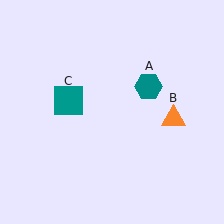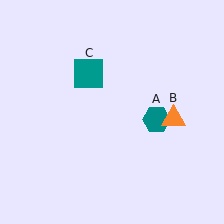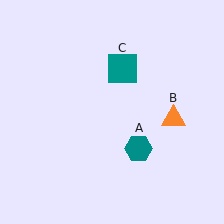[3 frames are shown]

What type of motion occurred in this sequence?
The teal hexagon (object A), teal square (object C) rotated clockwise around the center of the scene.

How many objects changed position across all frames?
2 objects changed position: teal hexagon (object A), teal square (object C).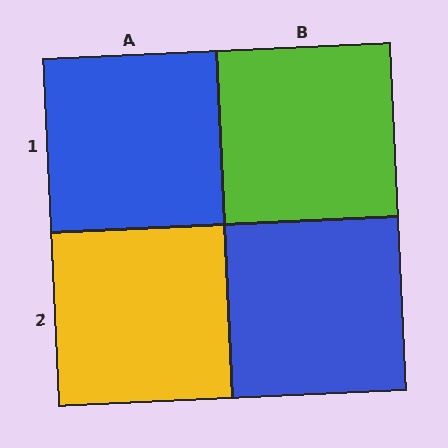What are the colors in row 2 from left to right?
Yellow, blue.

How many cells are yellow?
1 cell is yellow.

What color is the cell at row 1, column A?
Blue.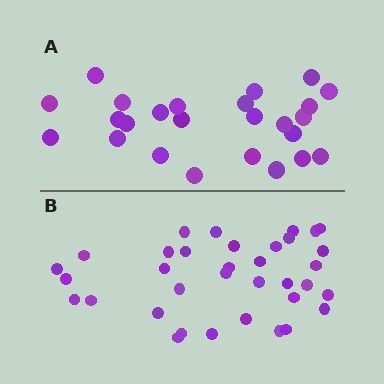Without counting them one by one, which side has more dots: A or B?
Region B (the bottom region) has more dots.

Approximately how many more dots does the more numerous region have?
Region B has roughly 10 or so more dots than region A.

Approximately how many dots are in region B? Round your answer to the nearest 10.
About 40 dots. (The exact count is 35, which rounds to 40.)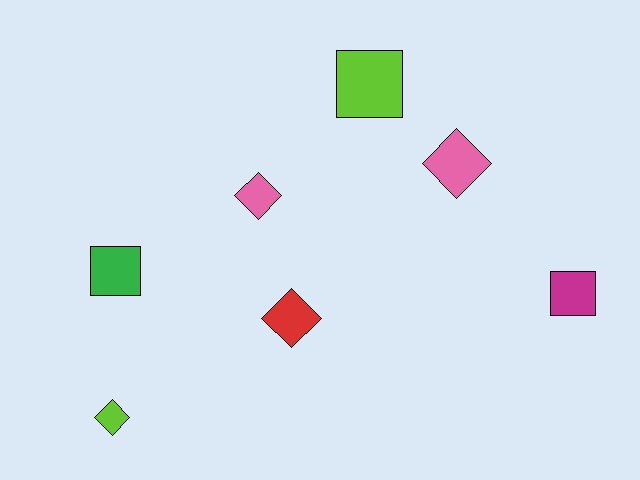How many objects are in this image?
There are 7 objects.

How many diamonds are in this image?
There are 4 diamonds.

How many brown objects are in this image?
There are no brown objects.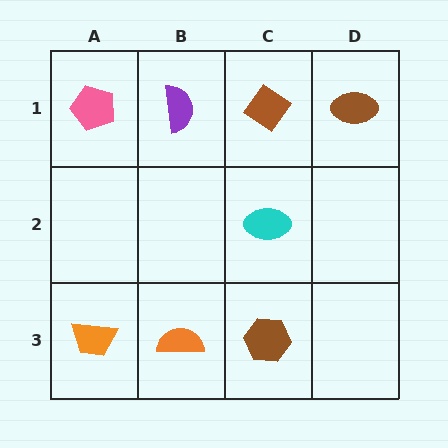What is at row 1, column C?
A brown diamond.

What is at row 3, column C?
A brown hexagon.